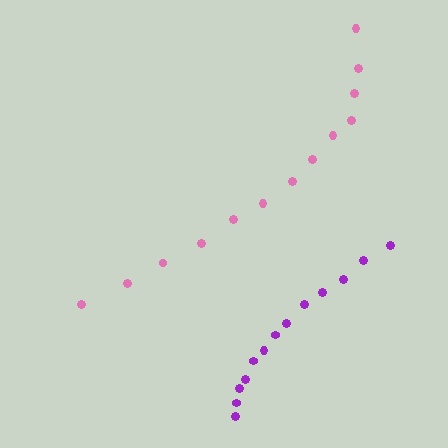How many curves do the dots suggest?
There are 2 distinct paths.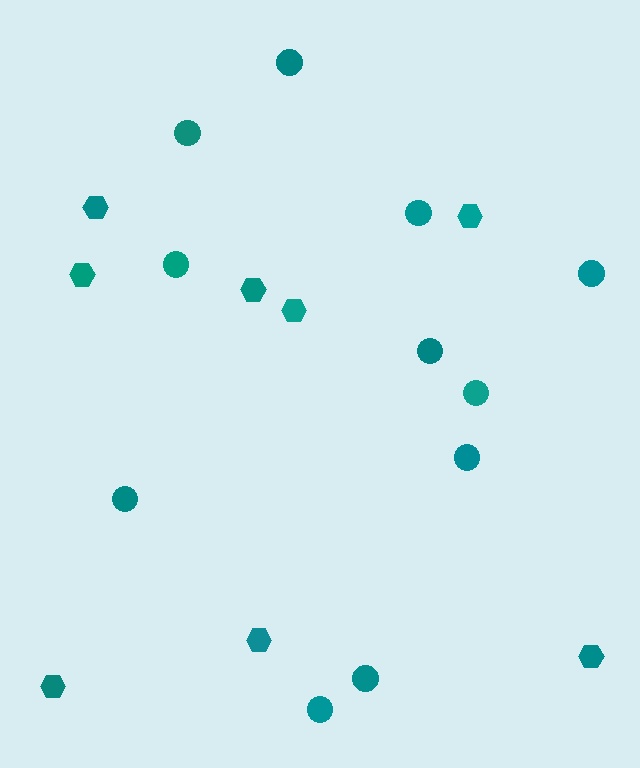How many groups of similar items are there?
There are 2 groups: one group of hexagons (8) and one group of circles (11).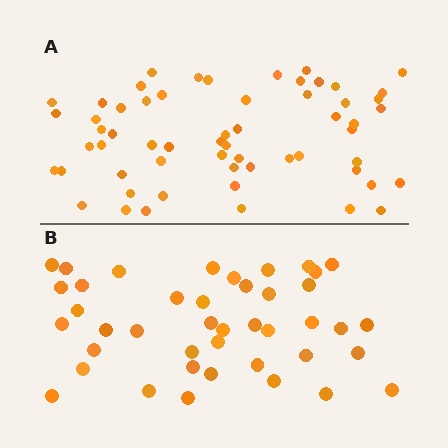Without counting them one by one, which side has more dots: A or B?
Region A (the top region) has more dots.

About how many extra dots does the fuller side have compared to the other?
Region A has approximately 15 more dots than region B.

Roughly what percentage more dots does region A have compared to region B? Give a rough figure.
About 40% more.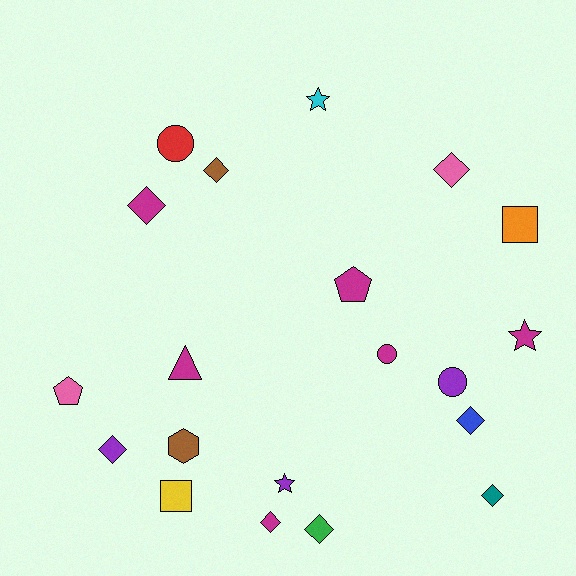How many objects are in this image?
There are 20 objects.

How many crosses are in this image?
There are no crosses.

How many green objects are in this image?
There is 1 green object.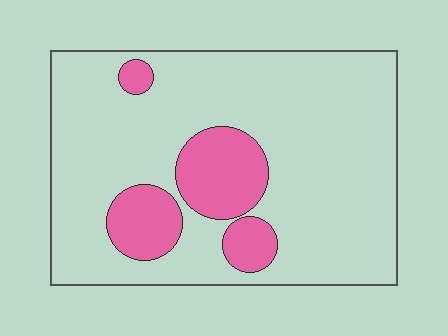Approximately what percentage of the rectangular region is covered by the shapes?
Approximately 20%.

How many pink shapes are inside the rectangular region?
4.